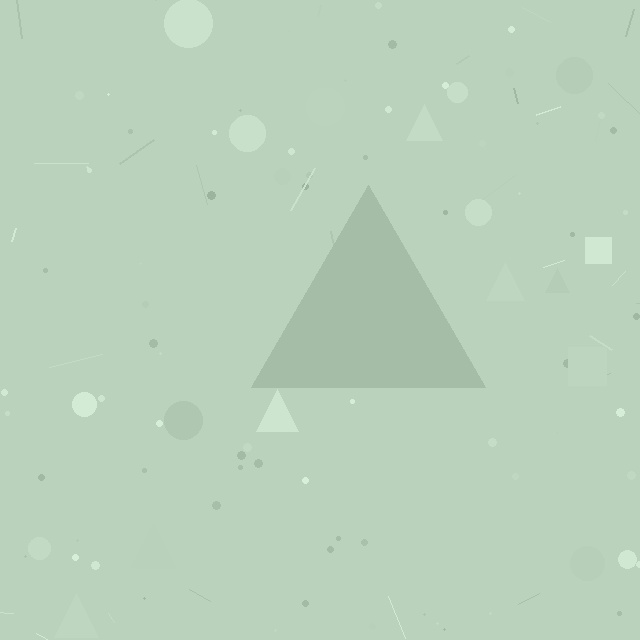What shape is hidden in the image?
A triangle is hidden in the image.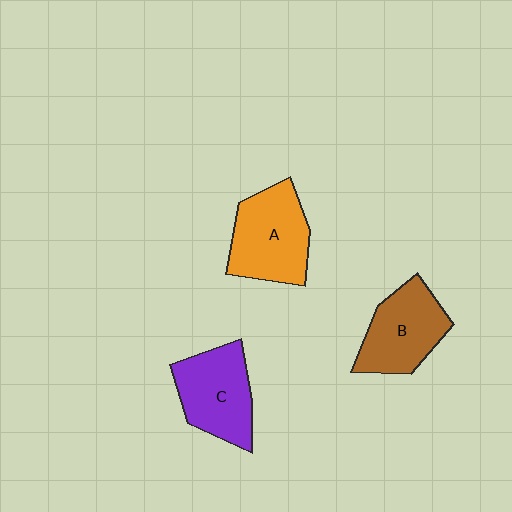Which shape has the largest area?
Shape A (orange).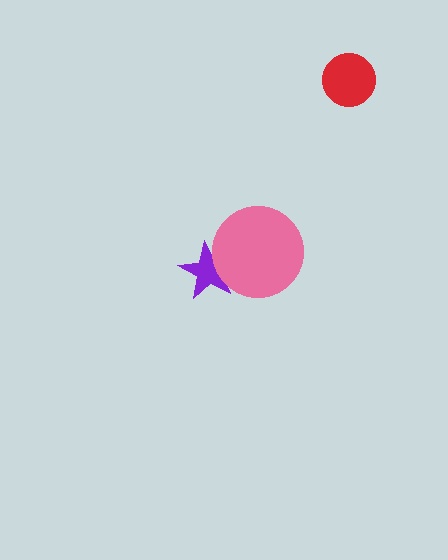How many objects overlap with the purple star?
1 object overlaps with the purple star.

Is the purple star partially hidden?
Yes, it is partially covered by another shape.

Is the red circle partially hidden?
No, no other shape covers it.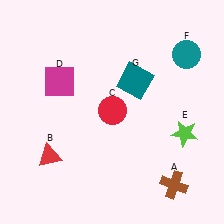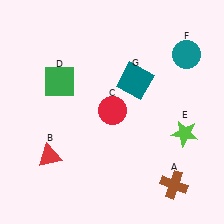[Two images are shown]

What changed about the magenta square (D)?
In Image 1, D is magenta. In Image 2, it changed to green.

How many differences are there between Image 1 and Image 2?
There is 1 difference between the two images.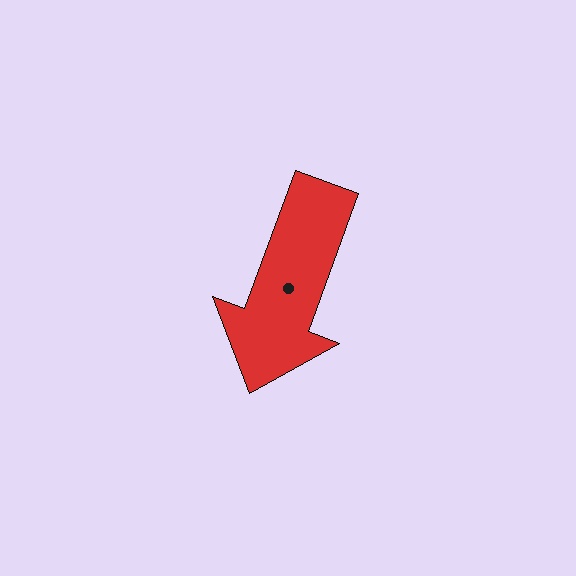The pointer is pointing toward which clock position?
Roughly 7 o'clock.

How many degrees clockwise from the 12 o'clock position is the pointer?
Approximately 200 degrees.